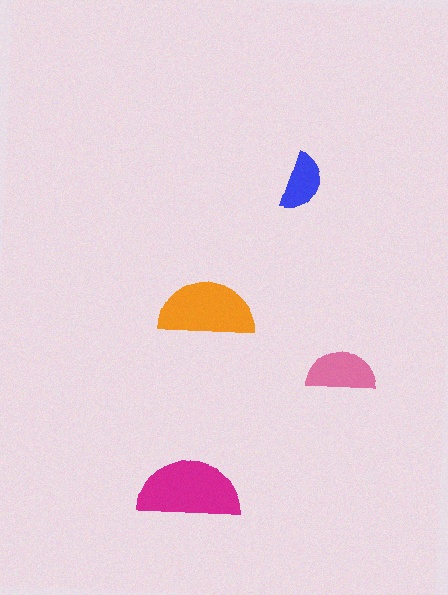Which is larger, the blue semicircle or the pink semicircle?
The pink one.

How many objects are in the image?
There are 4 objects in the image.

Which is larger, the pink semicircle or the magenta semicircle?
The magenta one.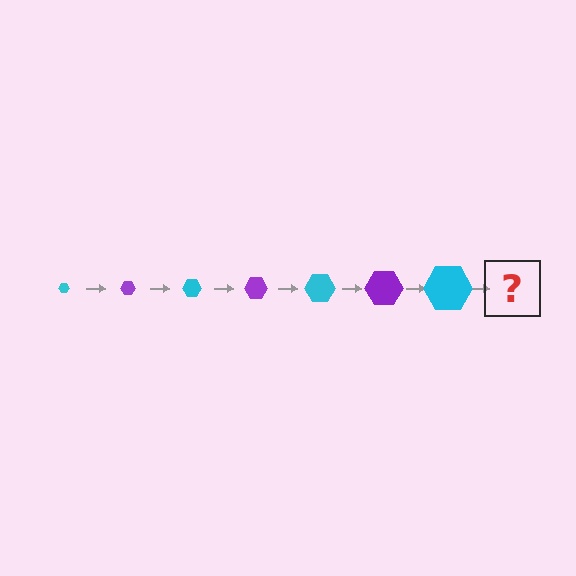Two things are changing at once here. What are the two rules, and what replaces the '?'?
The two rules are that the hexagon grows larger each step and the color cycles through cyan and purple. The '?' should be a purple hexagon, larger than the previous one.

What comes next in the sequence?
The next element should be a purple hexagon, larger than the previous one.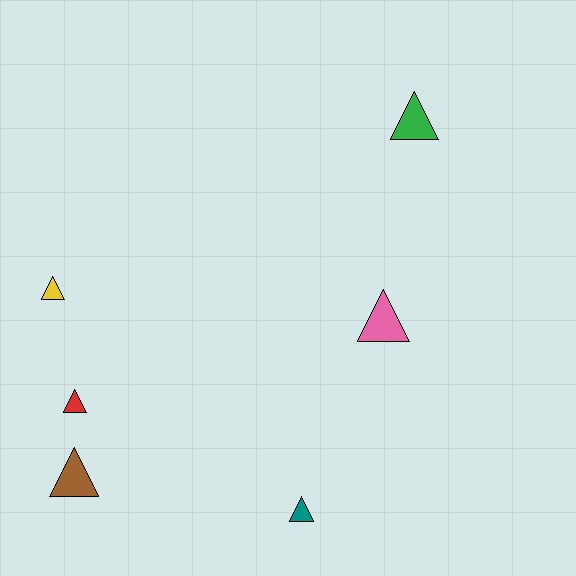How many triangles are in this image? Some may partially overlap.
There are 6 triangles.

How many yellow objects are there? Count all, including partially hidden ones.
There is 1 yellow object.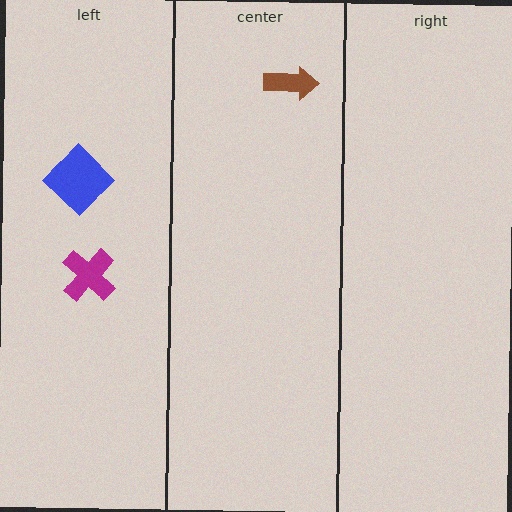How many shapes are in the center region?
1.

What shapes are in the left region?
The blue diamond, the magenta cross.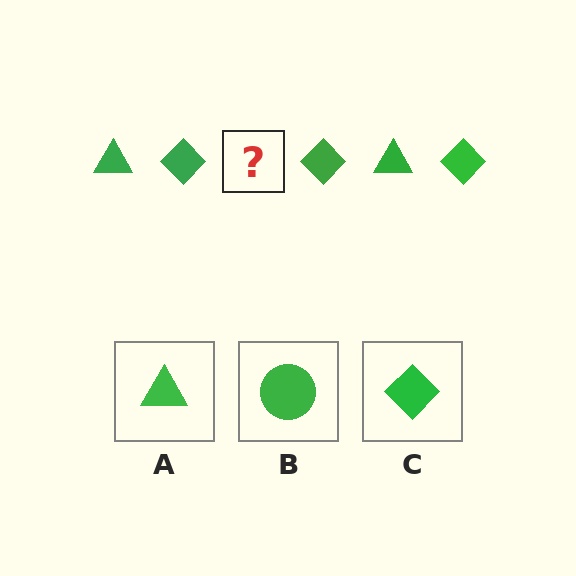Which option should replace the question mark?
Option A.